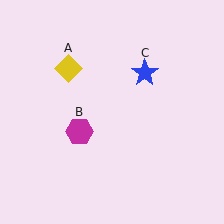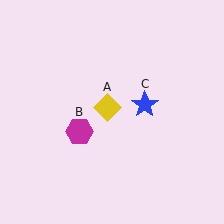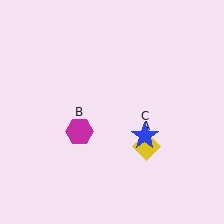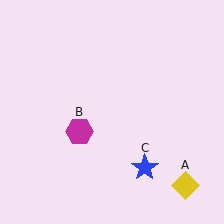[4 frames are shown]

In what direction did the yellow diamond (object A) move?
The yellow diamond (object A) moved down and to the right.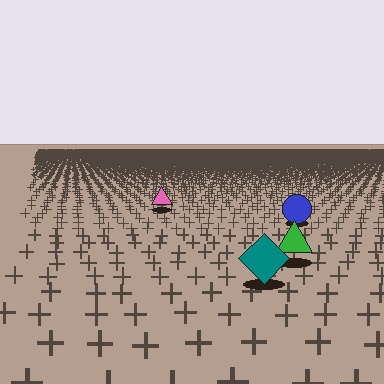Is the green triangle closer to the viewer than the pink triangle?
Yes. The green triangle is closer — you can tell from the texture gradient: the ground texture is coarser near it.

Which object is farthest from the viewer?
The pink triangle is farthest from the viewer. It appears smaller and the ground texture around it is denser.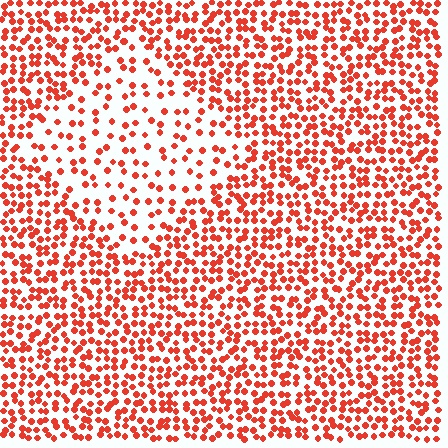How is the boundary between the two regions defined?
The boundary is defined by a change in element density (approximately 2.2x ratio). All elements are the same color, size, and shape.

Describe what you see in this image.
The image contains small red elements arranged at two different densities. A diamond-shaped region is visible where the elements are less densely packed than the surrounding area.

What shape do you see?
I see a diamond.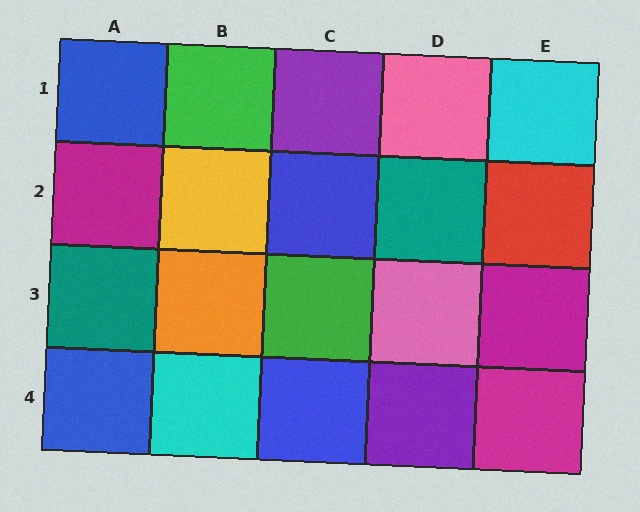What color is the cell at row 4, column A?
Blue.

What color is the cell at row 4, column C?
Blue.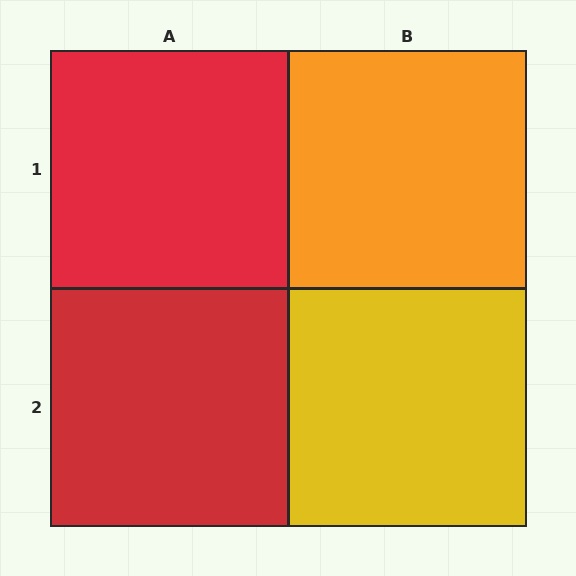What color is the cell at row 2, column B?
Yellow.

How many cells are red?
2 cells are red.